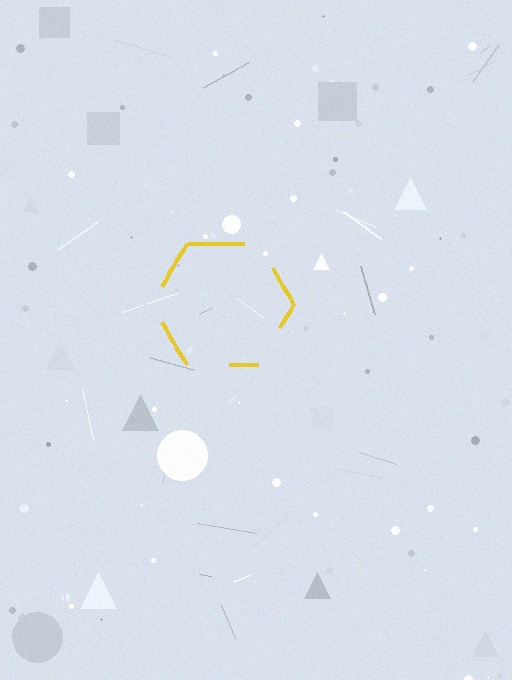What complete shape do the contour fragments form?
The contour fragments form a hexagon.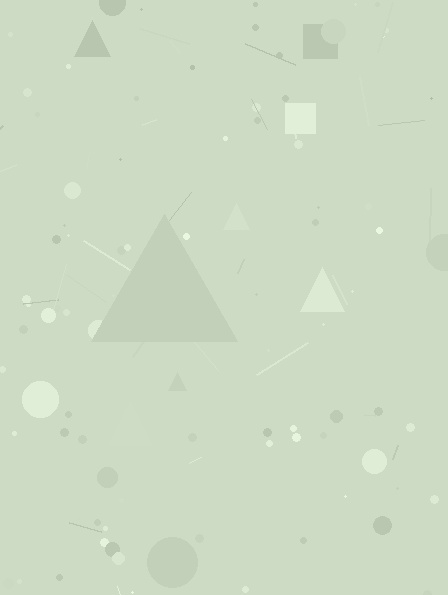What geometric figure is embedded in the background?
A triangle is embedded in the background.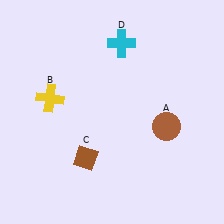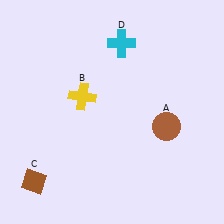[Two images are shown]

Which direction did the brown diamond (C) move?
The brown diamond (C) moved left.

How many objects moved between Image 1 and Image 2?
2 objects moved between the two images.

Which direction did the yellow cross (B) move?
The yellow cross (B) moved right.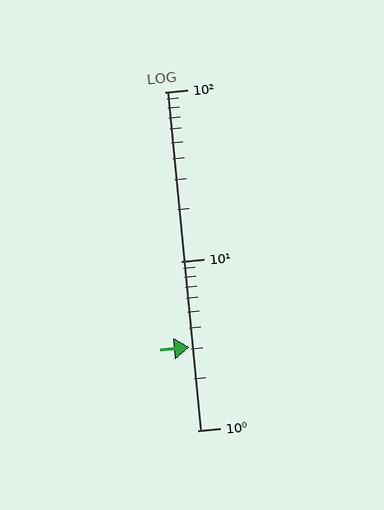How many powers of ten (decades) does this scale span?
The scale spans 2 decades, from 1 to 100.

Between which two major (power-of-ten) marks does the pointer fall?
The pointer is between 1 and 10.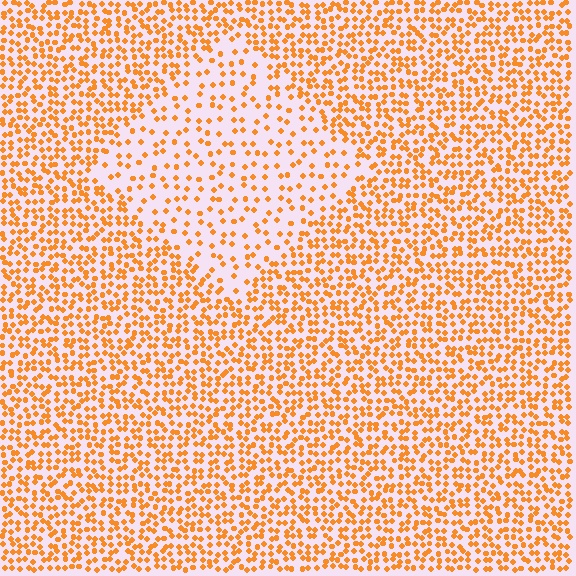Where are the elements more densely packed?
The elements are more densely packed outside the diamond boundary.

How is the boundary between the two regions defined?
The boundary is defined by a change in element density (approximately 2.2x ratio). All elements are the same color, size, and shape.